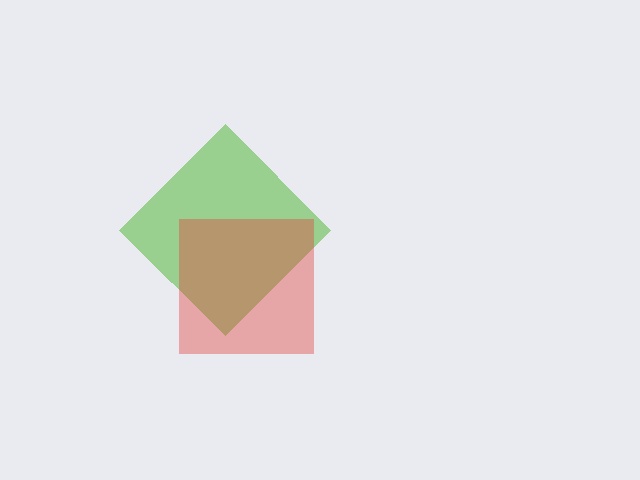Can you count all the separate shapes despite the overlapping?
Yes, there are 2 separate shapes.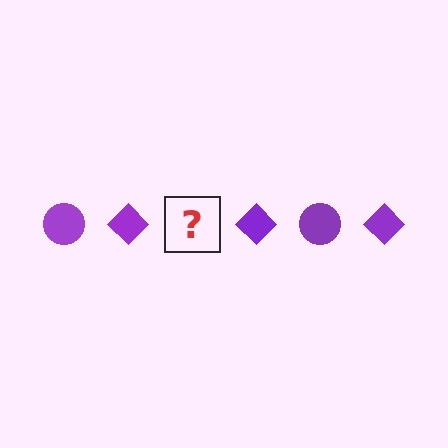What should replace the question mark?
The question mark should be replaced with a purple circle.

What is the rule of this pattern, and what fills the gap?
The rule is that the pattern cycles through circle, diamond shapes in purple. The gap should be filled with a purple circle.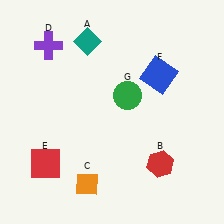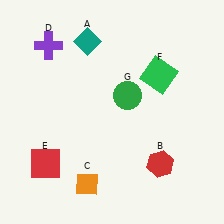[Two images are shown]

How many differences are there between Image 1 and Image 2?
There is 1 difference between the two images.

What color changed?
The square (F) changed from blue in Image 1 to green in Image 2.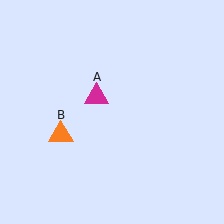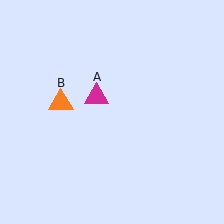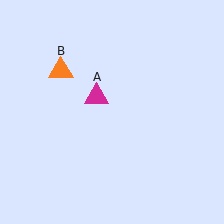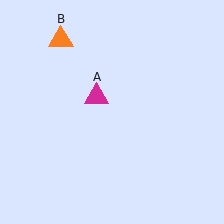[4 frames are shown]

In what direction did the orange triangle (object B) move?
The orange triangle (object B) moved up.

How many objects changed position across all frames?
1 object changed position: orange triangle (object B).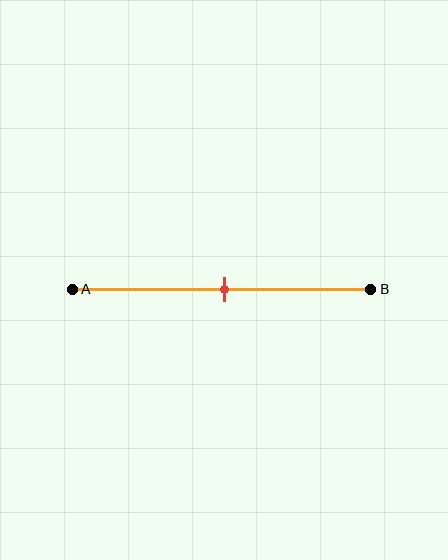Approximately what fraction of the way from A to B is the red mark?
The red mark is approximately 50% of the way from A to B.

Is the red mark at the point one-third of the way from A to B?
No, the mark is at about 50% from A, not at the 33% one-third point.